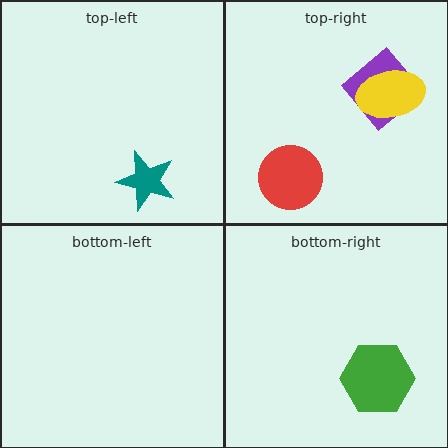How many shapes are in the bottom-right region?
1.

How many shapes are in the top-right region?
3.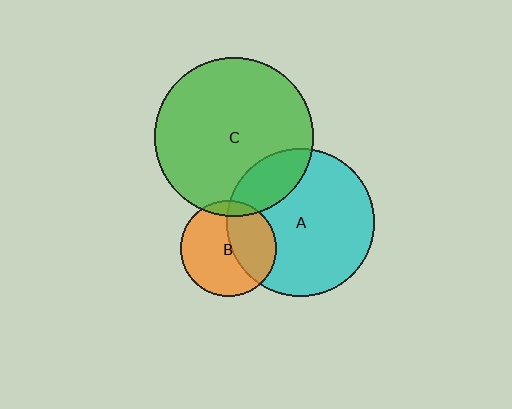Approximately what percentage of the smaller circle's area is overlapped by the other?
Approximately 40%.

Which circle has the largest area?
Circle C (green).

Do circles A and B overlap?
Yes.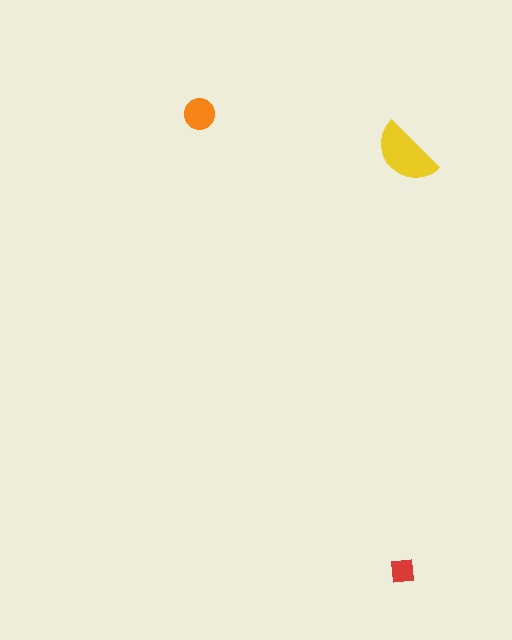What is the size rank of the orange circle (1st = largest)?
2nd.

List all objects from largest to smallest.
The yellow semicircle, the orange circle, the red square.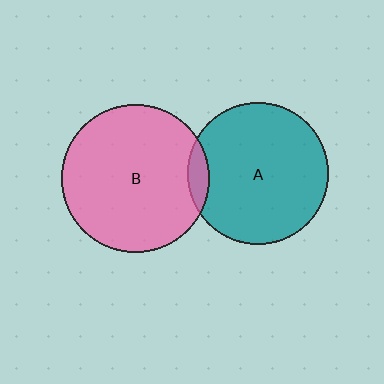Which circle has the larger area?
Circle B (pink).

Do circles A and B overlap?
Yes.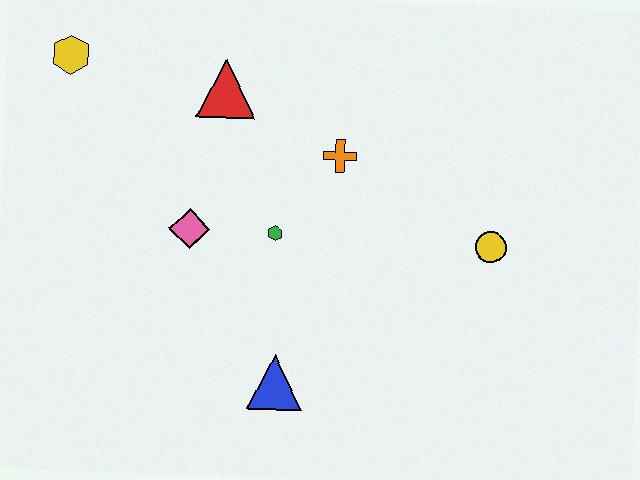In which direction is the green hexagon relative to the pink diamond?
The green hexagon is to the right of the pink diamond.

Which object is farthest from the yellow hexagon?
The yellow circle is farthest from the yellow hexagon.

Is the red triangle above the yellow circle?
Yes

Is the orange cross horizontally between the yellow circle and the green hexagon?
Yes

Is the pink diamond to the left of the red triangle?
Yes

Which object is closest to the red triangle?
The orange cross is closest to the red triangle.